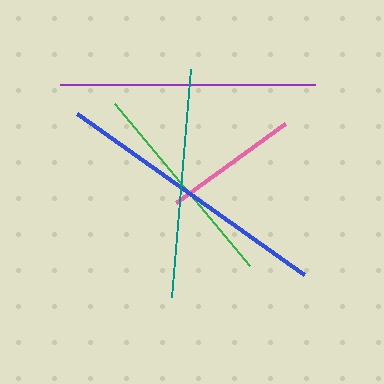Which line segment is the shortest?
The pink line is the shortest at approximately 135 pixels.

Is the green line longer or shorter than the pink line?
The green line is longer than the pink line.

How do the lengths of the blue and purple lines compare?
The blue and purple lines are approximately the same length.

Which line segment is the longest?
The blue line is the longest at approximately 279 pixels.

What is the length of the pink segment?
The pink segment is approximately 135 pixels long.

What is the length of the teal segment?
The teal segment is approximately 229 pixels long.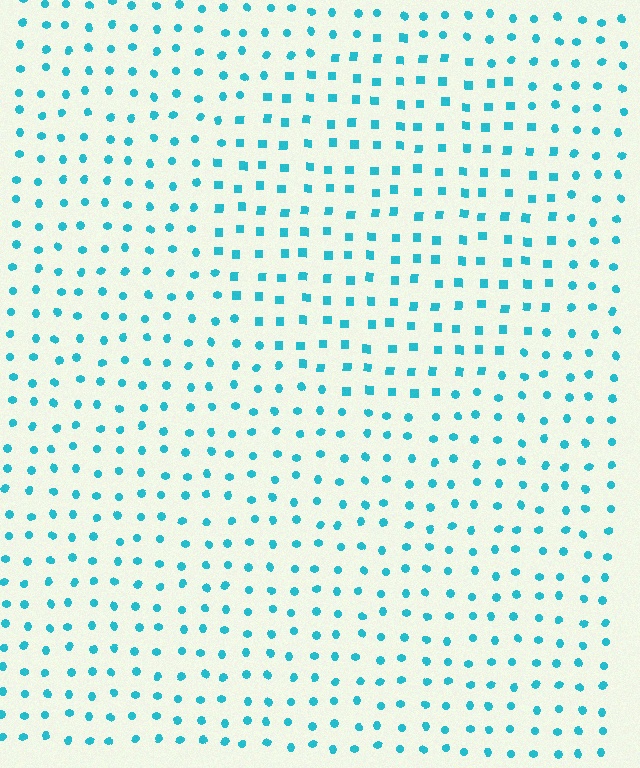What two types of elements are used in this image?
The image uses squares inside the circle region and circles outside it.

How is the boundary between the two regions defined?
The boundary is defined by a change in element shape: squares inside vs. circles outside. All elements share the same color and spacing.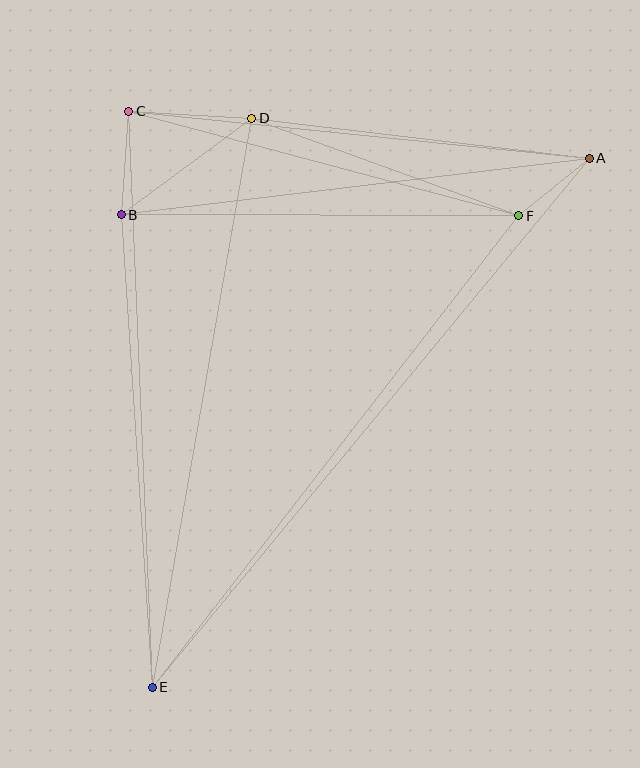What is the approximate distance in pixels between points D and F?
The distance between D and F is approximately 284 pixels.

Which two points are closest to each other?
Points A and F are closest to each other.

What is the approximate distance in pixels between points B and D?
The distance between B and D is approximately 163 pixels.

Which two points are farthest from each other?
Points A and E are farthest from each other.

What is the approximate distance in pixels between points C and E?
The distance between C and E is approximately 576 pixels.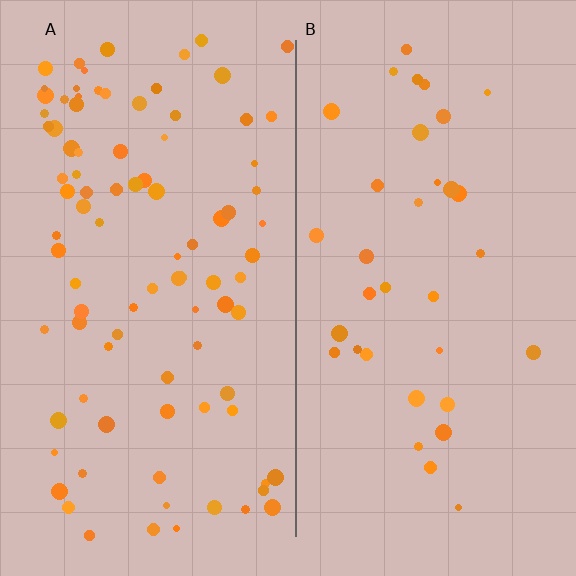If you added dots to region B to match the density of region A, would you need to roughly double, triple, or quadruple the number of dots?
Approximately triple.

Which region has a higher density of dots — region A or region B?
A (the left).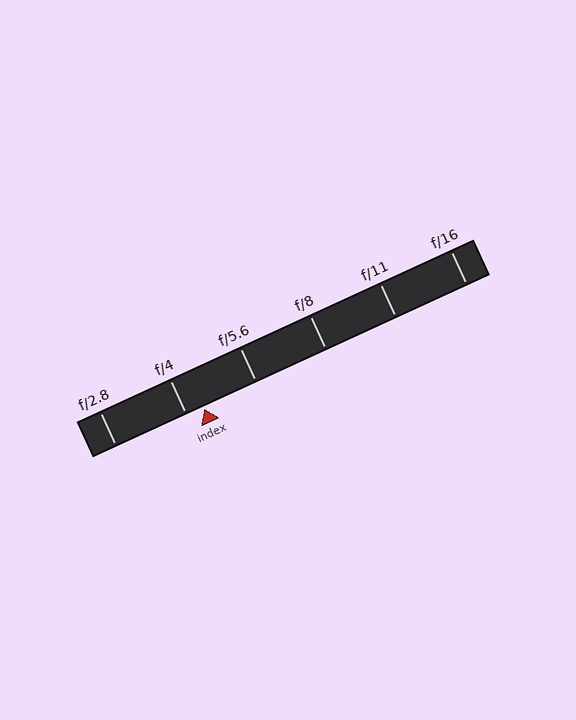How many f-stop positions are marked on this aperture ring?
There are 6 f-stop positions marked.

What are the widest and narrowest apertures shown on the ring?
The widest aperture shown is f/2.8 and the narrowest is f/16.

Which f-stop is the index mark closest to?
The index mark is closest to f/4.